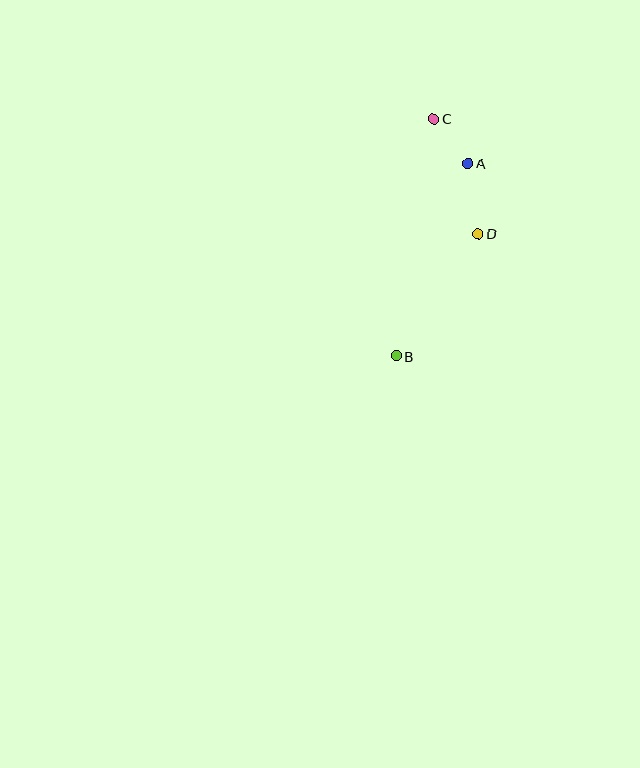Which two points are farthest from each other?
Points B and C are farthest from each other.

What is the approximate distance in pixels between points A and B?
The distance between A and B is approximately 206 pixels.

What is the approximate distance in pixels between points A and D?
The distance between A and D is approximately 71 pixels.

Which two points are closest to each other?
Points A and C are closest to each other.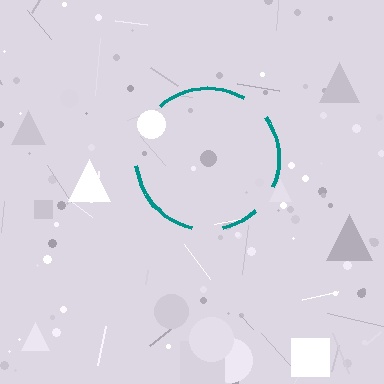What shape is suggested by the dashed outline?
The dashed outline suggests a circle.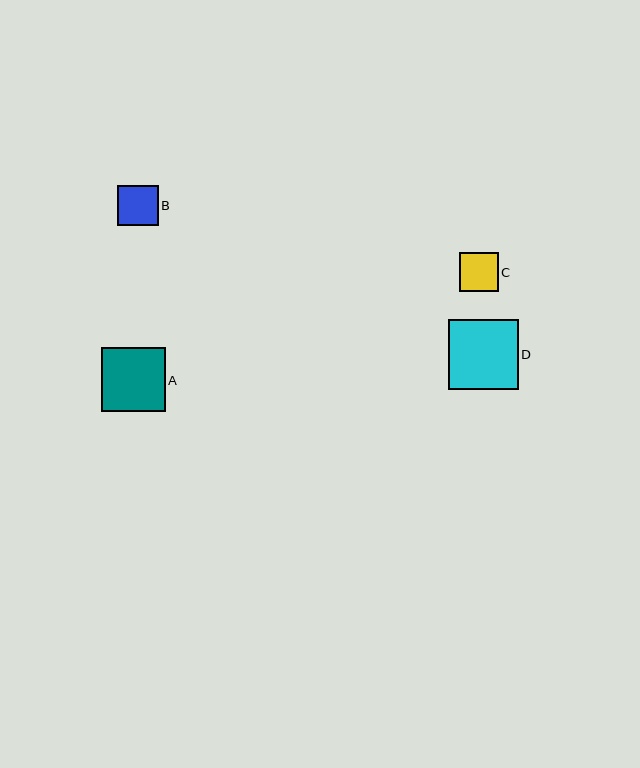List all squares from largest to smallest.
From largest to smallest: D, A, B, C.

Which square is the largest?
Square D is the largest with a size of approximately 70 pixels.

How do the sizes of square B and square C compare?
Square B and square C are approximately the same size.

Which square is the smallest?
Square C is the smallest with a size of approximately 38 pixels.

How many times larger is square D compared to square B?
Square D is approximately 1.7 times the size of square B.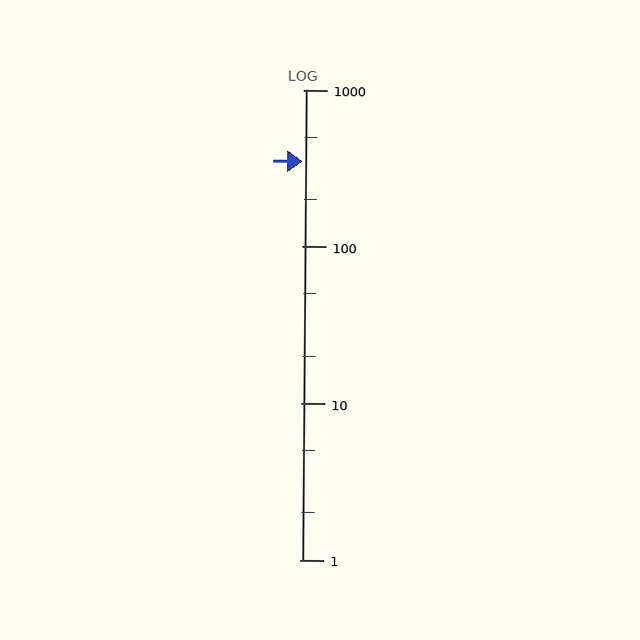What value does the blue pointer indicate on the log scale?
The pointer indicates approximately 350.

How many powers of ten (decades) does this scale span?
The scale spans 3 decades, from 1 to 1000.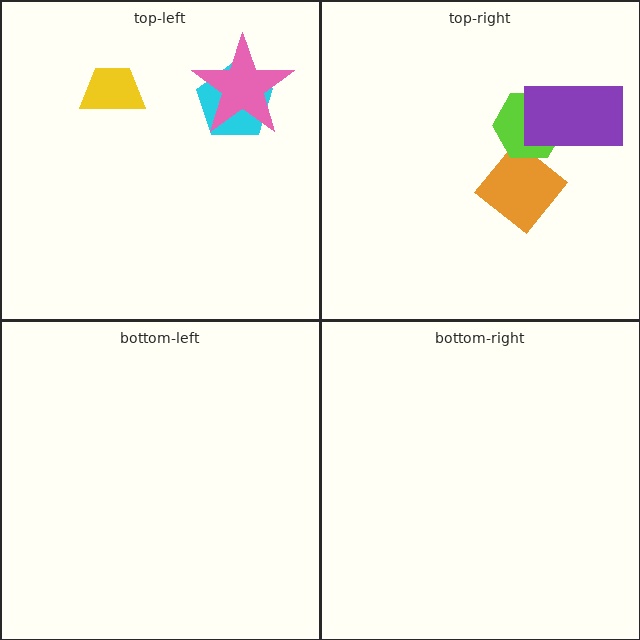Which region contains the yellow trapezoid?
The top-left region.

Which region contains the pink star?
The top-left region.